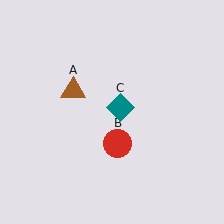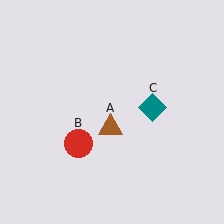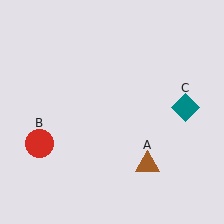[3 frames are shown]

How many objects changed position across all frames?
3 objects changed position: brown triangle (object A), red circle (object B), teal diamond (object C).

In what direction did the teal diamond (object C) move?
The teal diamond (object C) moved right.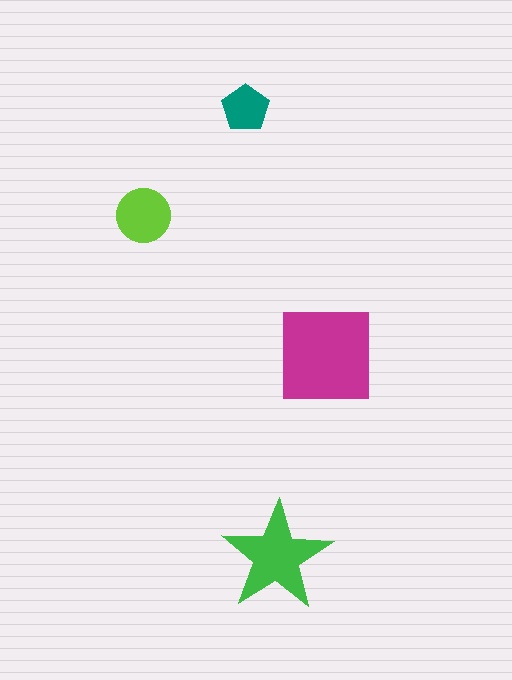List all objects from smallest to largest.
The teal pentagon, the lime circle, the green star, the magenta square.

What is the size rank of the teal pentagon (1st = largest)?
4th.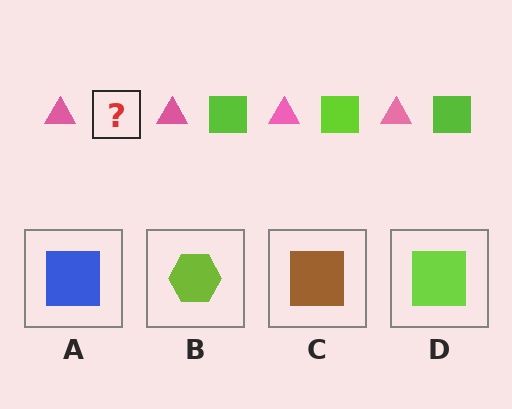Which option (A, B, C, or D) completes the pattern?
D.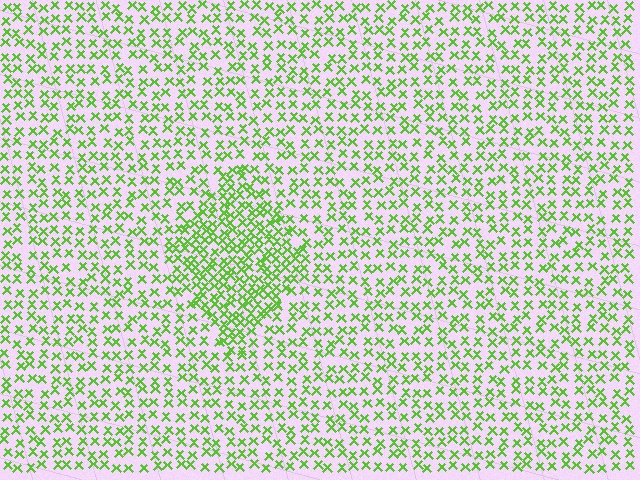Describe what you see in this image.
The image contains small lime elements arranged at two different densities. A diamond-shaped region is visible where the elements are more densely packed than the surrounding area.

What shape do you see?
I see a diamond.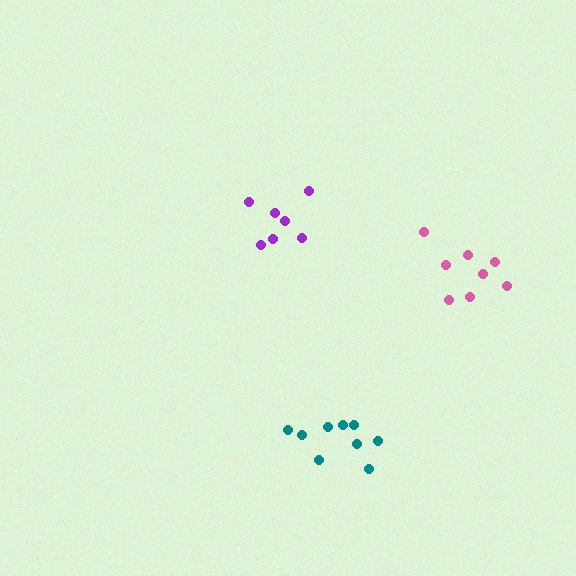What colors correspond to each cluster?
The clusters are colored: purple, pink, teal.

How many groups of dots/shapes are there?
There are 3 groups.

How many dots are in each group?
Group 1: 7 dots, Group 2: 8 dots, Group 3: 9 dots (24 total).